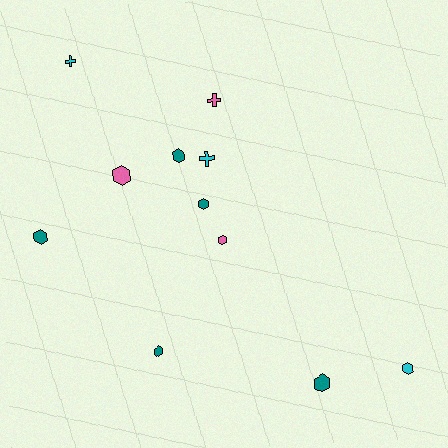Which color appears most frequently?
Teal, with 5 objects.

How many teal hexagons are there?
There are 5 teal hexagons.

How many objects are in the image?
There are 11 objects.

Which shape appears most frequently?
Hexagon, with 8 objects.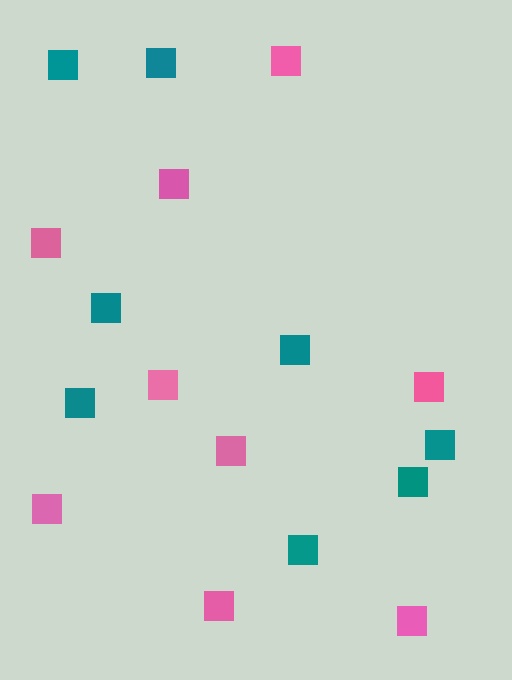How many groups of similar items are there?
There are 2 groups: one group of teal squares (8) and one group of pink squares (9).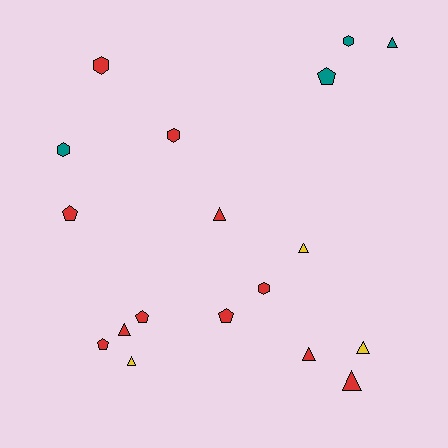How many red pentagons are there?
There are 4 red pentagons.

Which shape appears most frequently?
Triangle, with 8 objects.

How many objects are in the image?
There are 18 objects.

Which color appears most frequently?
Red, with 11 objects.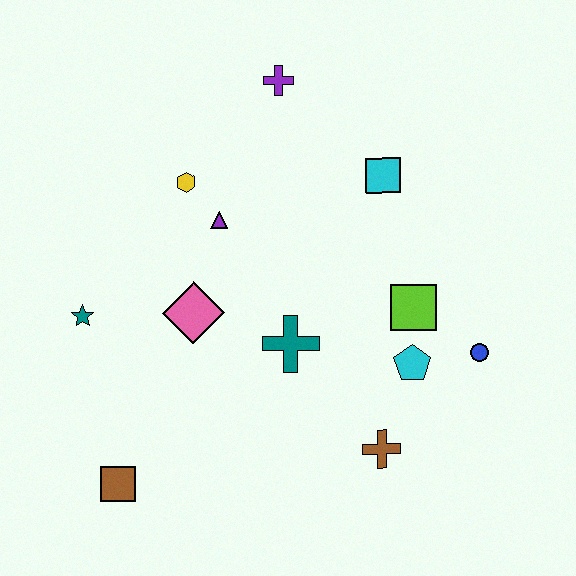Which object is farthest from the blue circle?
The teal star is farthest from the blue circle.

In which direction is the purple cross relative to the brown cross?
The purple cross is above the brown cross.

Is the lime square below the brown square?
No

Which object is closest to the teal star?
The pink diamond is closest to the teal star.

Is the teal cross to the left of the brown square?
No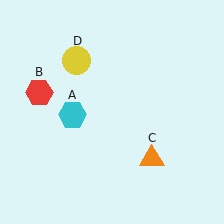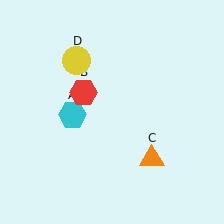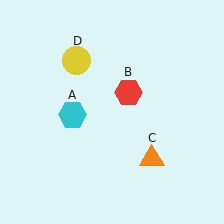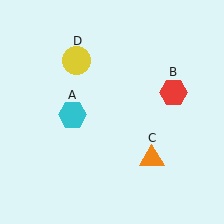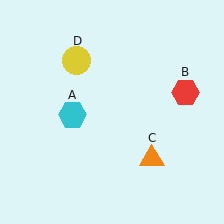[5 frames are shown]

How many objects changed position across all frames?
1 object changed position: red hexagon (object B).